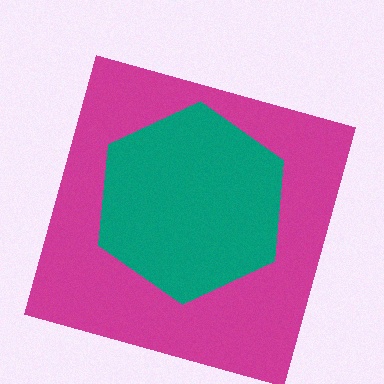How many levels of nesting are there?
2.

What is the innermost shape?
The teal hexagon.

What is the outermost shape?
The magenta square.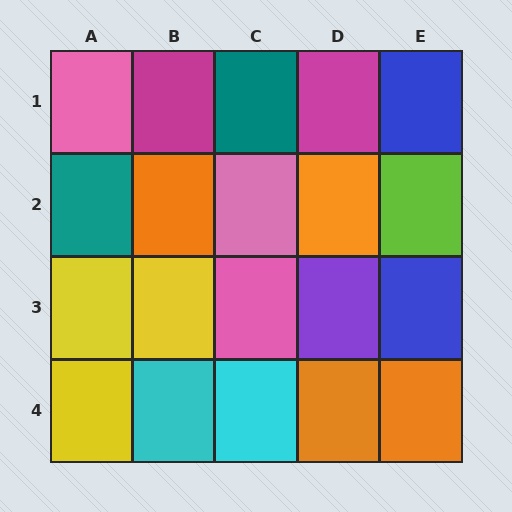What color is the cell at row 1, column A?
Pink.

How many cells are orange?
4 cells are orange.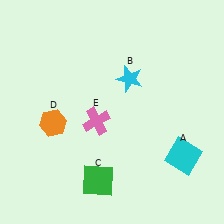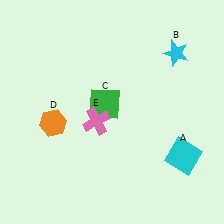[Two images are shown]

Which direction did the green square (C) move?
The green square (C) moved up.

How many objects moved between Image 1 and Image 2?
2 objects moved between the two images.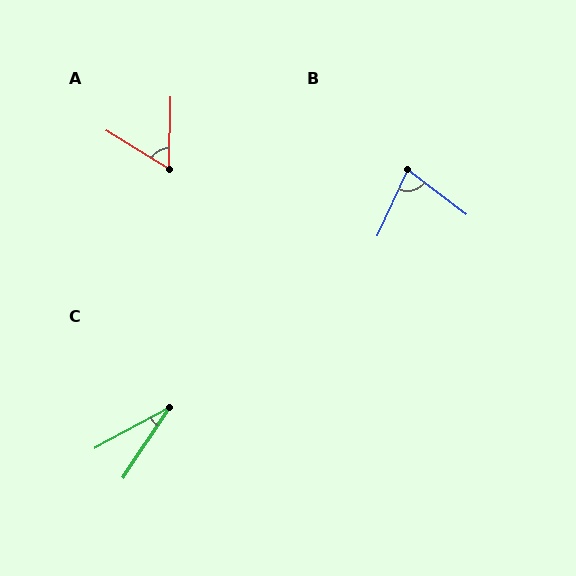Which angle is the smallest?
C, at approximately 28 degrees.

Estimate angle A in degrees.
Approximately 60 degrees.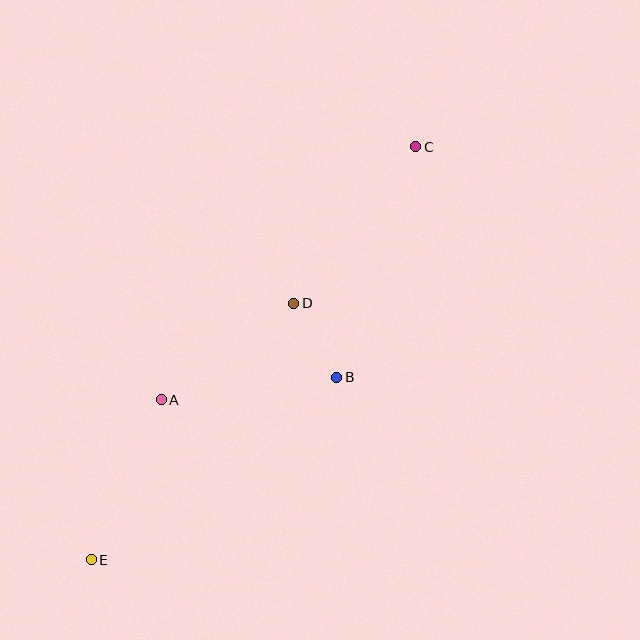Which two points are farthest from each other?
Points C and E are farthest from each other.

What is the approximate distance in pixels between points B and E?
The distance between B and E is approximately 306 pixels.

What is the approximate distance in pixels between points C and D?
The distance between C and D is approximately 198 pixels.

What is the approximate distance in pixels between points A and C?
The distance between A and C is approximately 359 pixels.